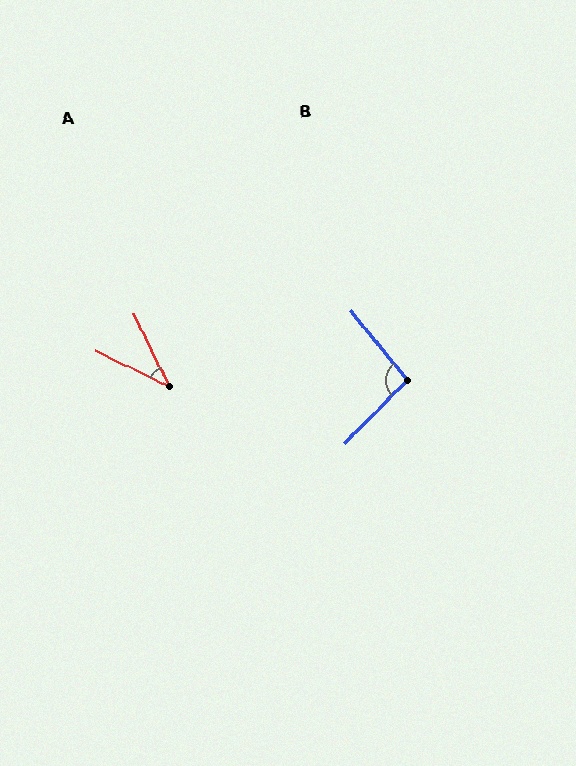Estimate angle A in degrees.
Approximately 38 degrees.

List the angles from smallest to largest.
A (38°), B (96°).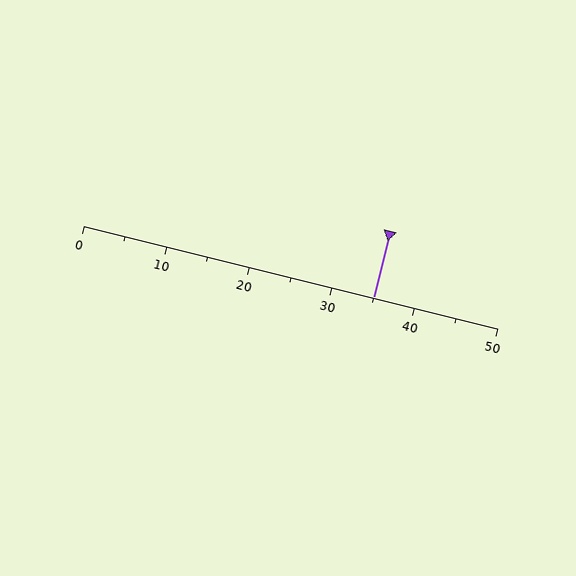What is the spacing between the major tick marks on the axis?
The major ticks are spaced 10 apart.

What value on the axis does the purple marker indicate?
The marker indicates approximately 35.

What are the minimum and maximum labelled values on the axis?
The axis runs from 0 to 50.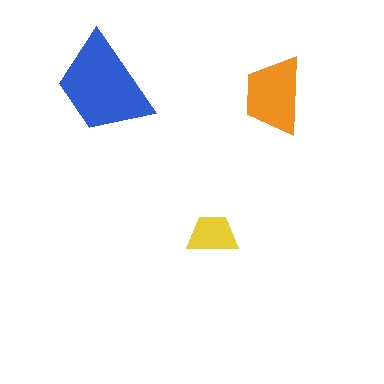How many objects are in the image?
There are 3 objects in the image.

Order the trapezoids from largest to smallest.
the blue one, the orange one, the yellow one.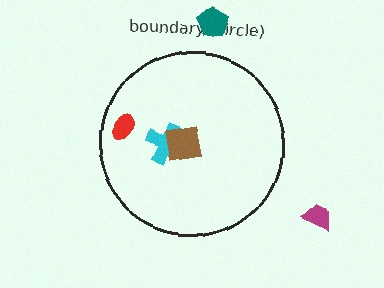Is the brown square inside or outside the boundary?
Inside.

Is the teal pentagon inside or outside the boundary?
Outside.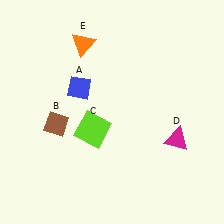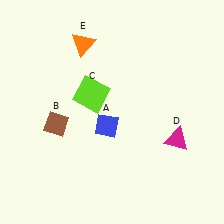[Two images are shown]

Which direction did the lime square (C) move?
The lime square (C) moved up.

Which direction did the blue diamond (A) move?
The blue diamond (A) moved down.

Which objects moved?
The objects that moved are: the blue diamond (A), the lime square (C).